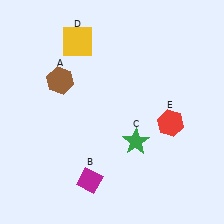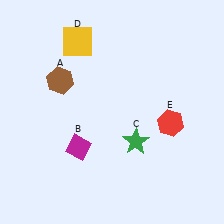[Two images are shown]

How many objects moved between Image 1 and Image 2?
1 object moved between the two images.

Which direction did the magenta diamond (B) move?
The magenta diamond (B) moved up.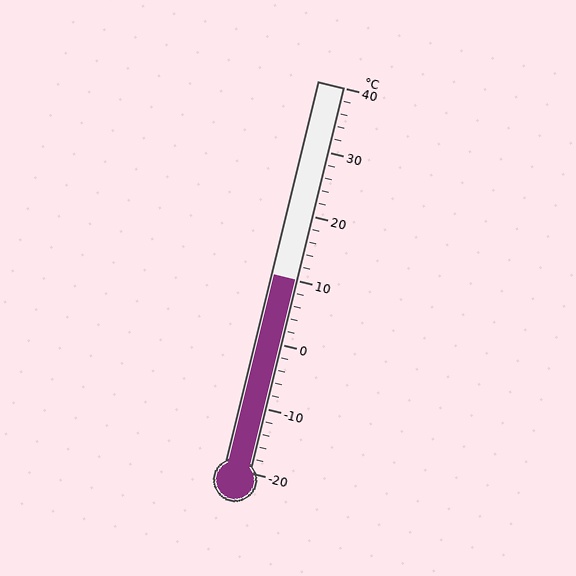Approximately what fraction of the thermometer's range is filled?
The thermometer is filled to approximately 50% of its range.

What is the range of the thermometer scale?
The thermometer scale ranges from -20°C to 40°C.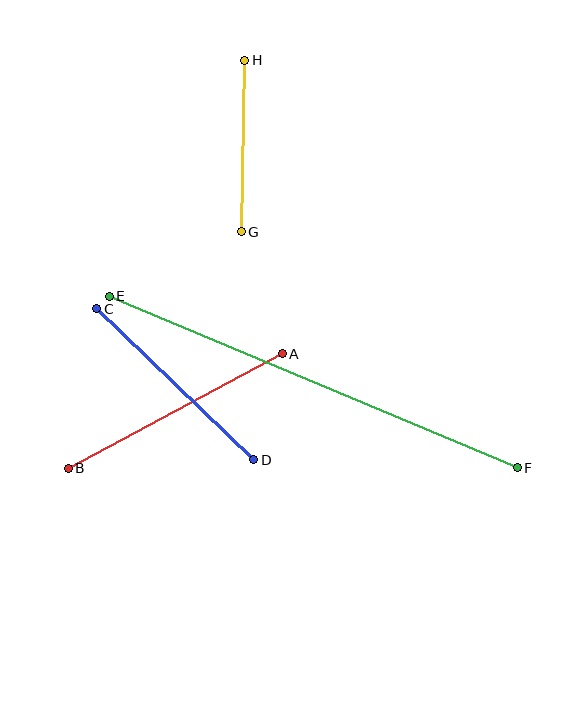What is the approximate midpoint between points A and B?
The midpoint is at approximately (175, 411) pixels.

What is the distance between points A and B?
The distance is approximately 243 pixels.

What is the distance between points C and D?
The distance is approximately 218 pixels.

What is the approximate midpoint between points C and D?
The midpoint is at approximately (175, 384) pixels.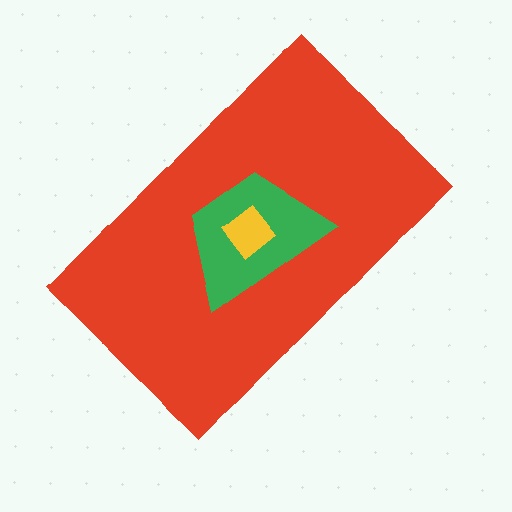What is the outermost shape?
The red rectangle.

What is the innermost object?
The yellow diamond.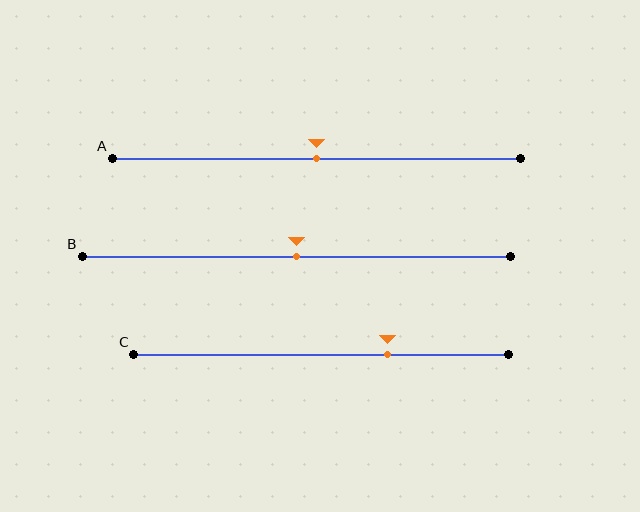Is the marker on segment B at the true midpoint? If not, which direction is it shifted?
Yes, the marker on segment B is at the true midpoint.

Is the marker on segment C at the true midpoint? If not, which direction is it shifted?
No, the marker on segment C is shifted to the right by about 18% of the segment length.